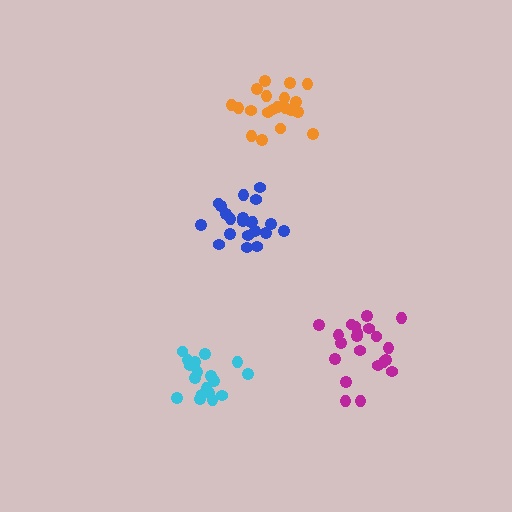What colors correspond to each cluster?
The clusters are colored: orange, cyan, magenta, blue.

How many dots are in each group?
Group 1: 20 dots, Group 2: 18 dots, Group 3: 21 dots, Group 4: 21 dots (80 total).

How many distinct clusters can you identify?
There are 4 distinct clusters.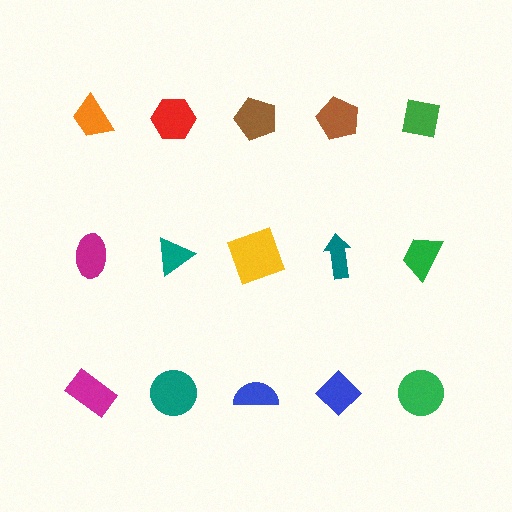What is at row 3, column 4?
A blue diamond.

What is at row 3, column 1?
A magenta rectangle.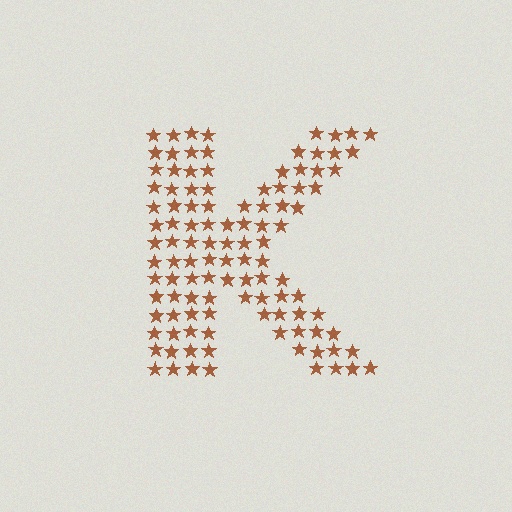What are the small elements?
The small elements are stars.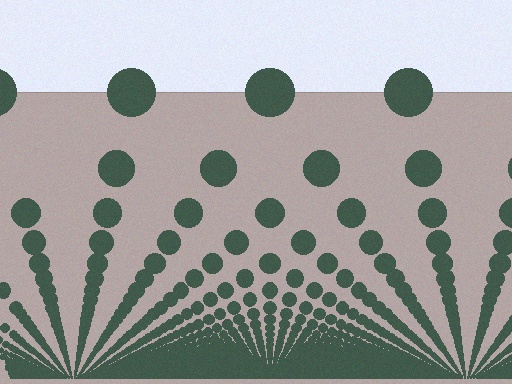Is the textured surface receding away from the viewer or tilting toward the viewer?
The surface appears to tilt toward the viewer. Texture elements get larger and sparser toward the top.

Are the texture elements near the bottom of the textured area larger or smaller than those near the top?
Smaller. The gradient is inverted — elements near the bottom are smaller and denser.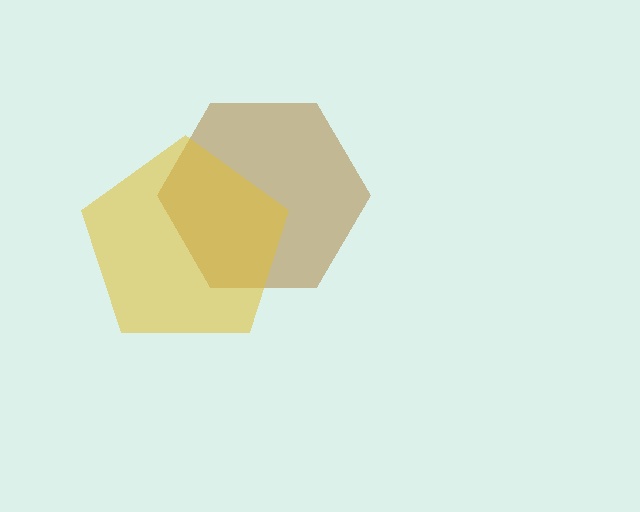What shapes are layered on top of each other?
The layered shapes are: a brown hexagon, a yellow pentagon.